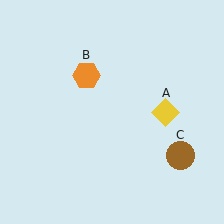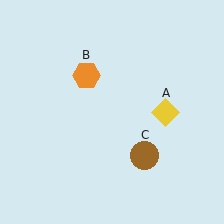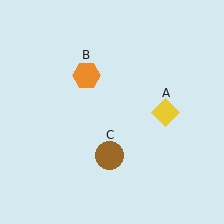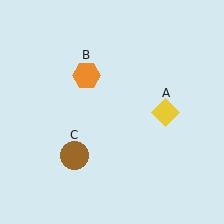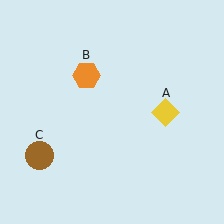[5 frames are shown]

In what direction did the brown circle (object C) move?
The brown circle (object C) moved left.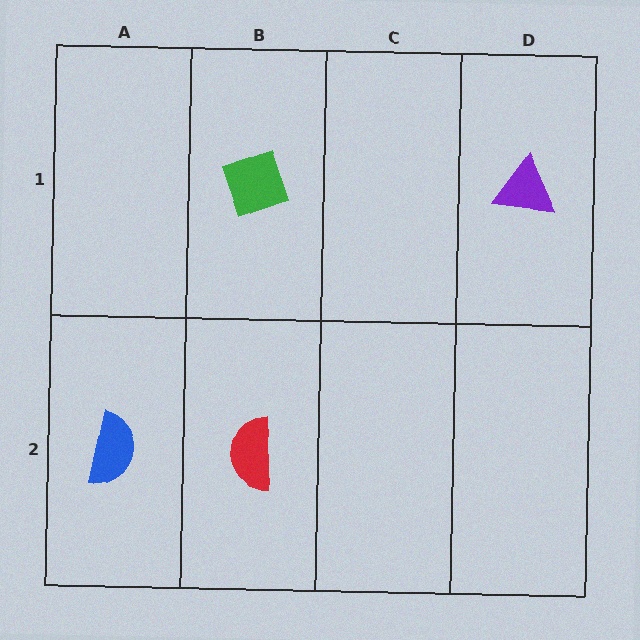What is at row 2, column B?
A red semicircle.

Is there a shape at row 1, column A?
No, that cell is empty.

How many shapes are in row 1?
2 shapes.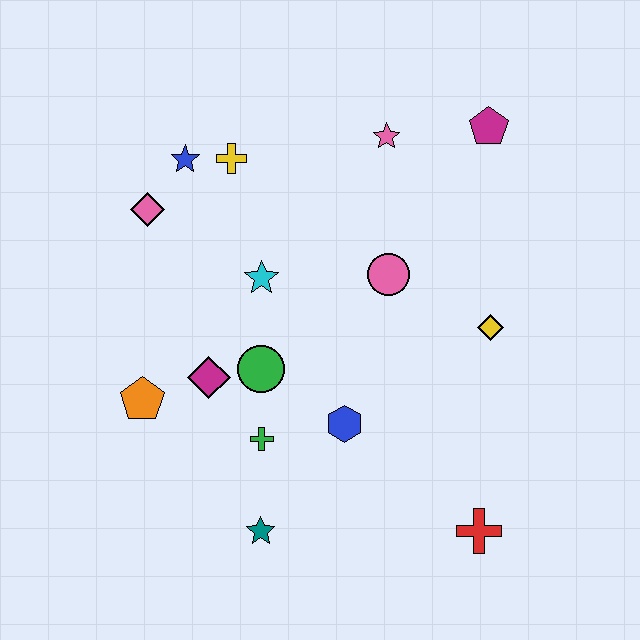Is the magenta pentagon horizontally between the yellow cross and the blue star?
No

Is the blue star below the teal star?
No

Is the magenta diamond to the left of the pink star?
Yes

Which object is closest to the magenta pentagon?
The pink star is closest to the magenta pentagon.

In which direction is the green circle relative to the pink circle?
The green circle is to the left of the pink circle.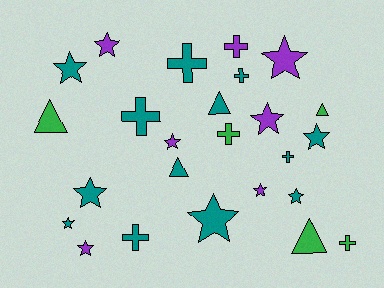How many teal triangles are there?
There are 2 teal triangles.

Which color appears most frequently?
Teal, with 13 objects.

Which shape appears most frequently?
Star, with 12 objects.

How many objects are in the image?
There are 25 objects.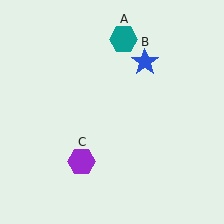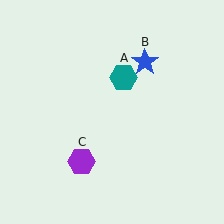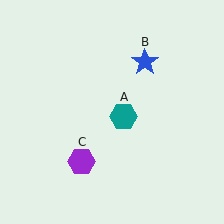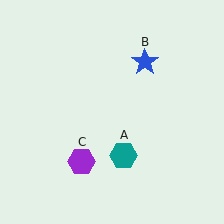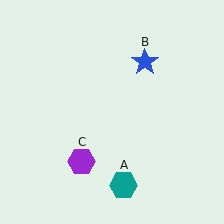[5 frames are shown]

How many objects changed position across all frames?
1 object changed position: teal hexagon (object A).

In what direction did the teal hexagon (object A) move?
The teal hexagon (object A) moved down.